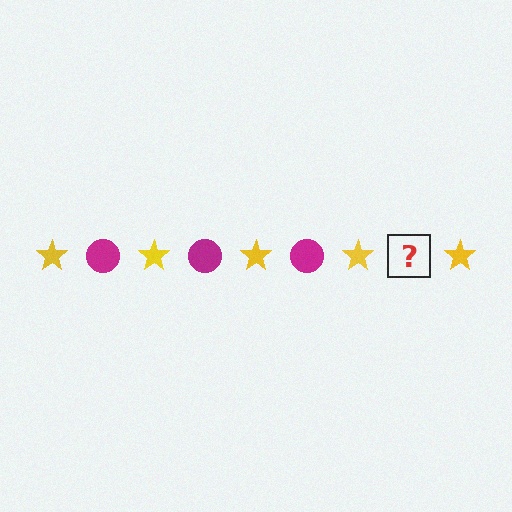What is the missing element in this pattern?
The missing element is a magenta circle.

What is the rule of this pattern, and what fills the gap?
The rule is that the pattern alternates between yellow star and magenta circle. The gap should be filled with a magenta circle.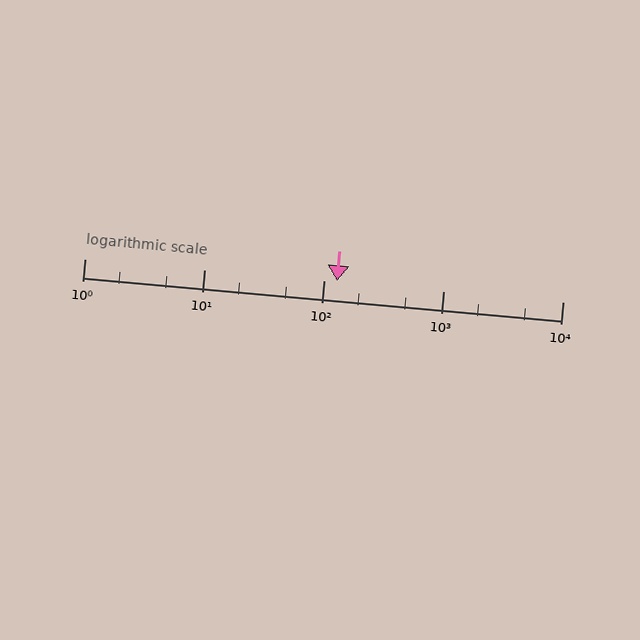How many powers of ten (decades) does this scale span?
The scale spans 4 decades, from 1 to 10000.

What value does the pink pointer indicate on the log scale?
The pointer indicates approximately 130.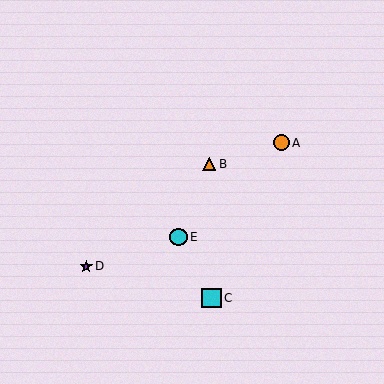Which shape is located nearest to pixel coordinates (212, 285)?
The cyan square (labeled C) at (212, 298) is nearest to that location.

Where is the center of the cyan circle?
The center of the cyan circle is at (178, 237).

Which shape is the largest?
The cyan square (labeled C) is the largest.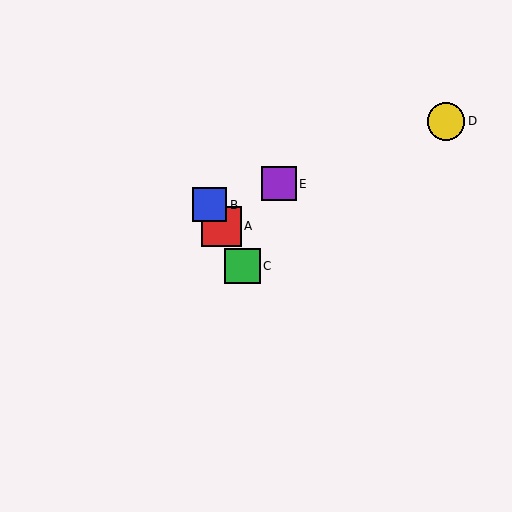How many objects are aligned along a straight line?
3 objects (A, B, C) are aligned along a straight line.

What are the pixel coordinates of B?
Object B is at (210, 205).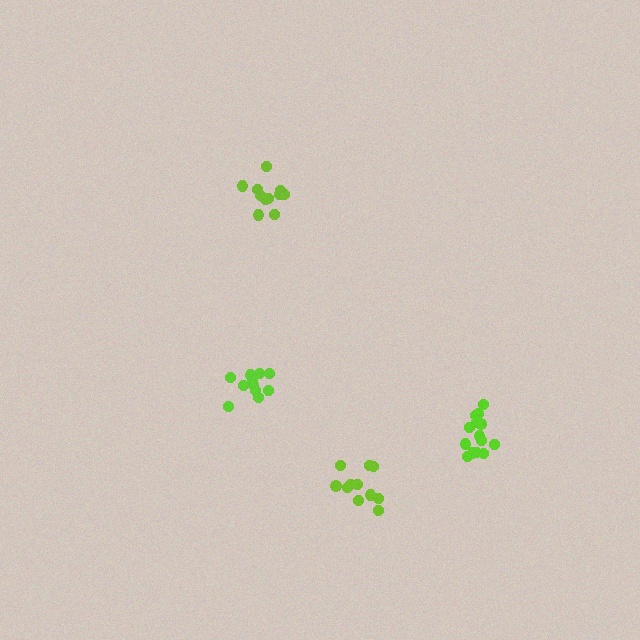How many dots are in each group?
Group 1: 11 dots, Group 2: 14 dots, Group 3: 11 dots, Group 4: 11 dots (47 total).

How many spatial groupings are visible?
There are 4 spatial groupings.